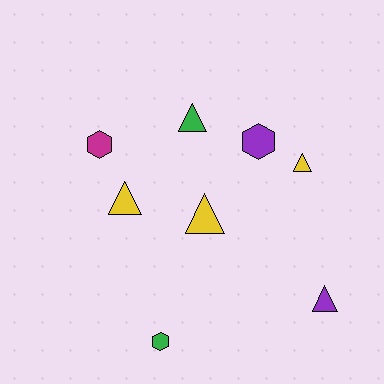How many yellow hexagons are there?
There are no yellow hexagons.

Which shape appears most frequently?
Triangle, with 5 objects.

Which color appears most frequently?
Yellow, with 3 objects.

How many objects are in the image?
There are 8 objects.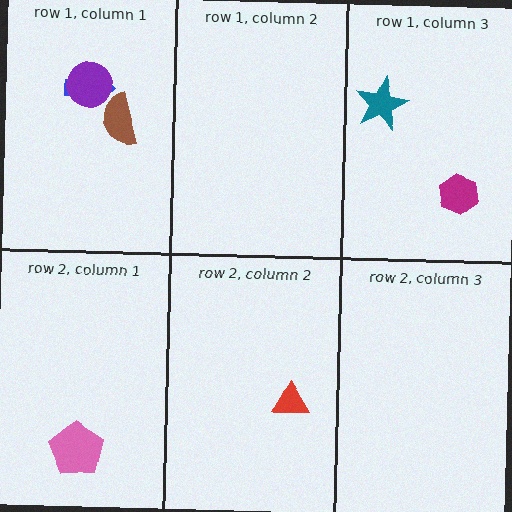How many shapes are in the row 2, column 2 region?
1.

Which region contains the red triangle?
The row 2, column 2 region.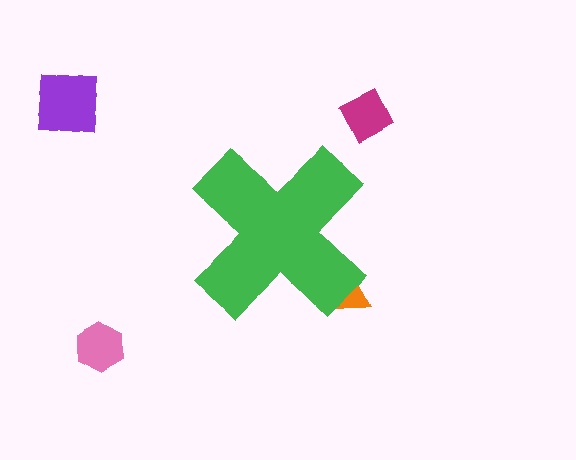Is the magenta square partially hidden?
No, the magenta square is fully visible.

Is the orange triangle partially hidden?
Yes, the orange triangle is partially hidden behind the green cross.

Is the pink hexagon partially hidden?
No, the pink hexagon is fully visible.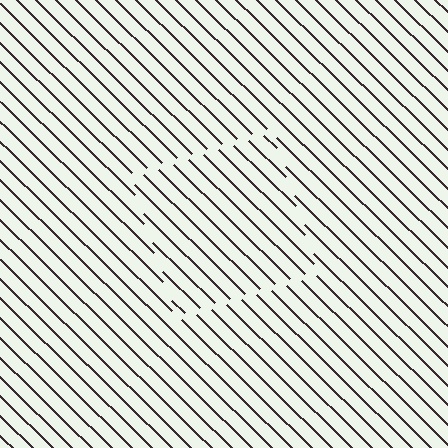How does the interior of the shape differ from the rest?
The interior of the shape contains the same grating, shifted by half a period — the contour is defined by the phase discontinuity where line-ends from the inner and outer gratings abut.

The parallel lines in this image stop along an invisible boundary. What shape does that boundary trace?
An illusory square. The interior of the shape contains the same grating, shifted by half a period — the contour is defined by the phase discontinuity where line-ends from the inner and outer gratings abut.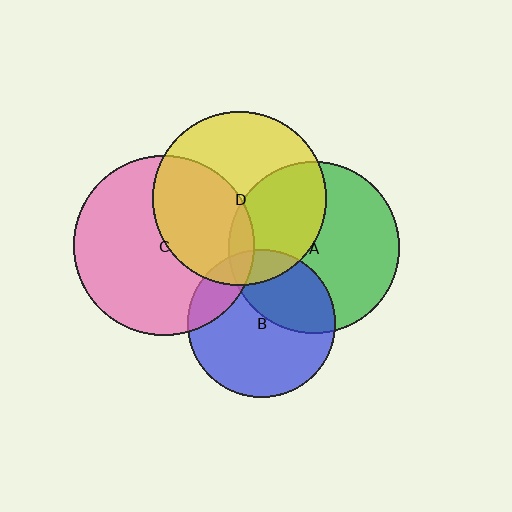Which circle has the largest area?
Circle C (pink).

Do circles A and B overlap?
Yes.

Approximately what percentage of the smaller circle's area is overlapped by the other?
Approximately 35%.